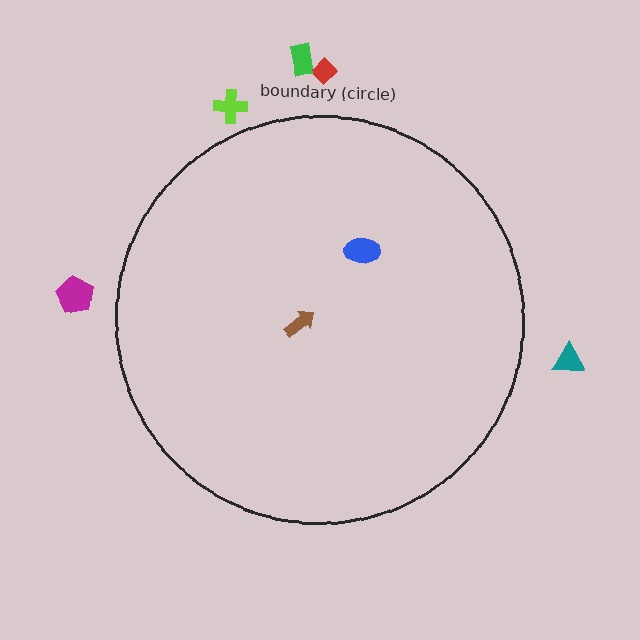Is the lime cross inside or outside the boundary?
Outside.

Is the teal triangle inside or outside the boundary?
Outside.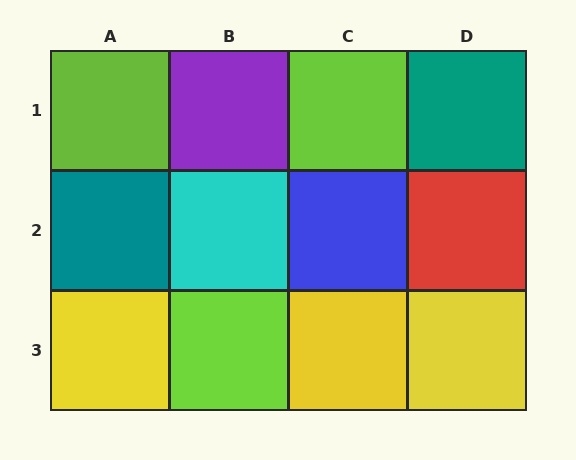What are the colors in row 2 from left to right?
Teal, cyan, blue, red.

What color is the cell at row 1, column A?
Lime.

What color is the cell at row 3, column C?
Yellow.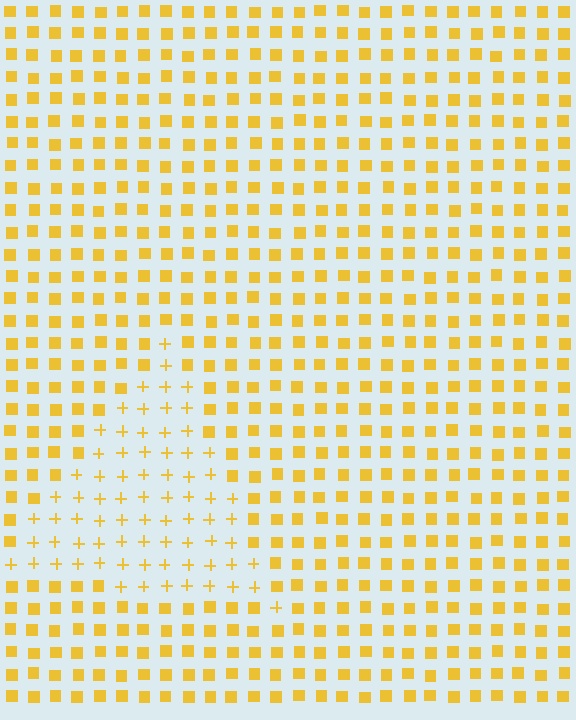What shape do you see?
I see a triangle.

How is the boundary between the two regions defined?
The boundary is defined by a change in element shape: plus signs inside vs. squares outside. All elements share the same color and spacing.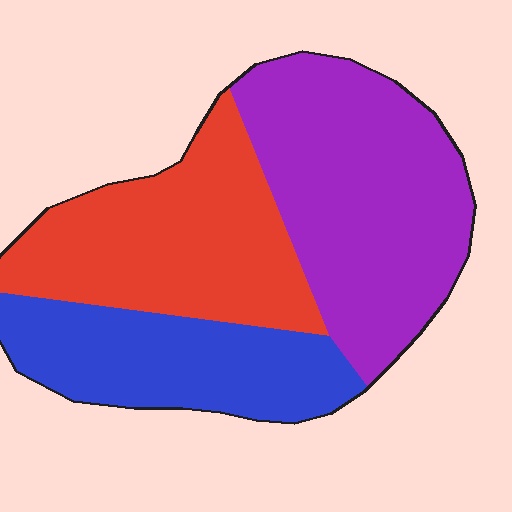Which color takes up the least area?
Blue, at roughly 25%.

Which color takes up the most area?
Purple, at roughly 40%.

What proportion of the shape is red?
Red takes up about one third (1/3) of the shape.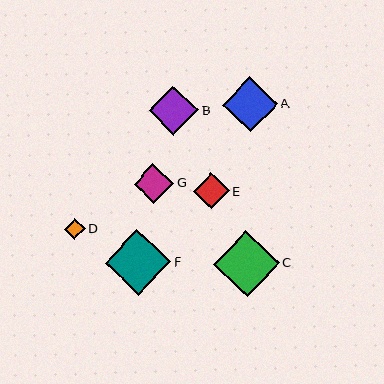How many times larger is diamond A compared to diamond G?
Diamond A is approximately 1.4 times the size of diamond G.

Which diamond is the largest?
Diamond F is the largest with a size of approximately 66 pixels.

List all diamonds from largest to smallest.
From largest to smallest: F, C, A, B, G, E, D.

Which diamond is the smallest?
Diamond D is the smallest with a size of approximately 21 pixels.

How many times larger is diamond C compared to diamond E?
Diamond C is approximately 1.8 times the size of diamond E.